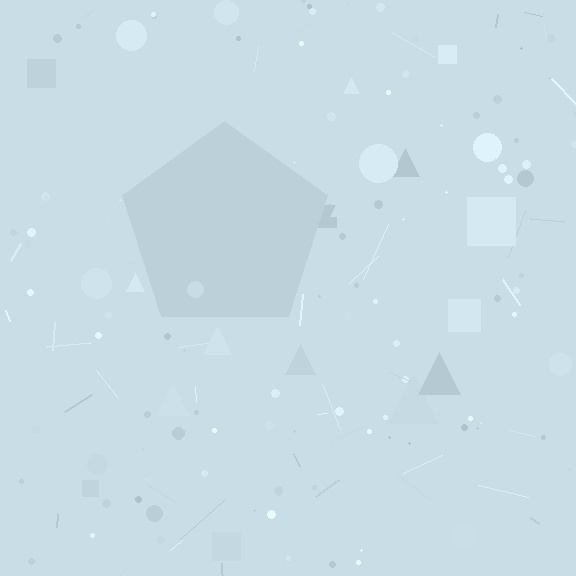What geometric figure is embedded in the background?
A pentagon is embedded in the background.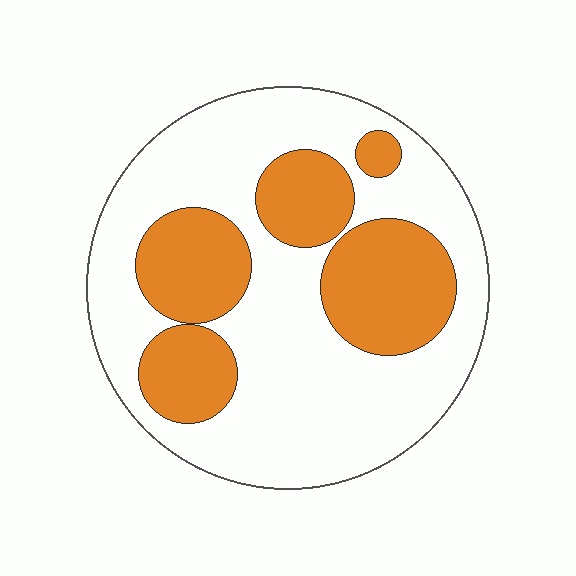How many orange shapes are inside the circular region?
5.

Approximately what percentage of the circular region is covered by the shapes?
Approximately 35%.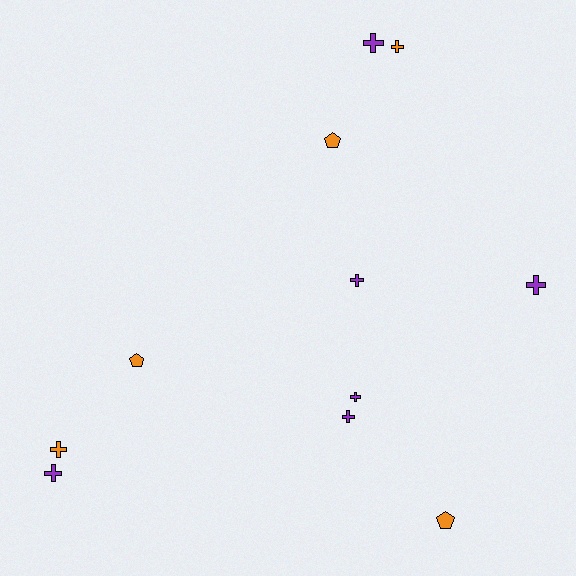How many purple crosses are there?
There are 6 purple crosses.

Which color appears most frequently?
Purple, with 6 objects.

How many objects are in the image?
There are 11 objects.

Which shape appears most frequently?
Cross, with 8 objects.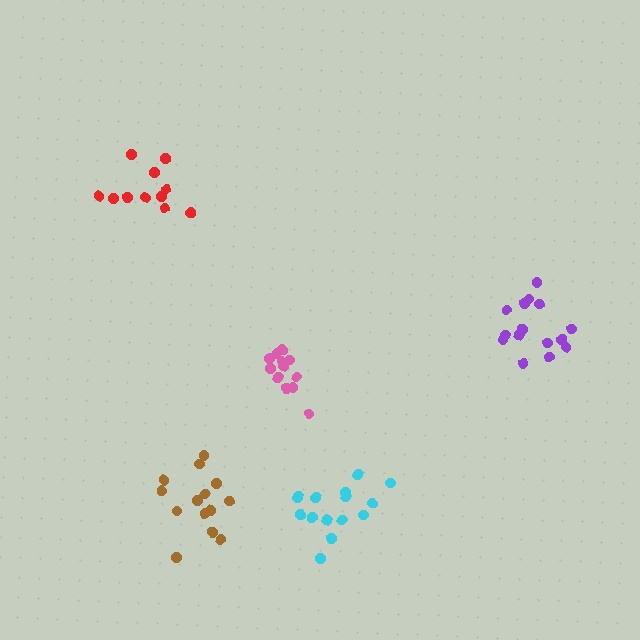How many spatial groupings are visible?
There are 5 spatial groupings.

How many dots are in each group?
Group 1: 15 dots, Group 2: 11 dots, Group 3: 14 dots, Group 4: 12 dots, Group 5: 15 dots (67 total).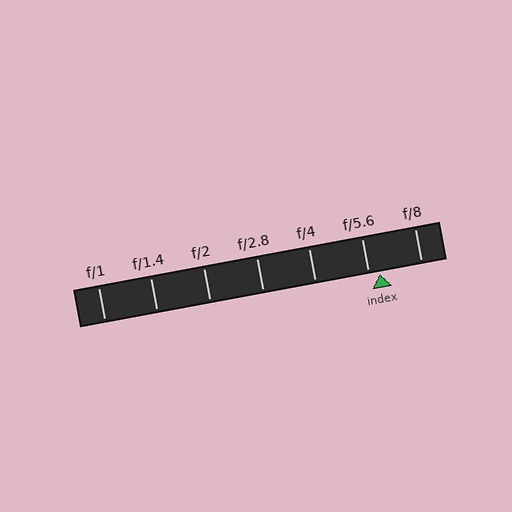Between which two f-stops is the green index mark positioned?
The index mark is between f/5.6 and f/8.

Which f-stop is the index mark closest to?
The index mark is closest to f/5.6.